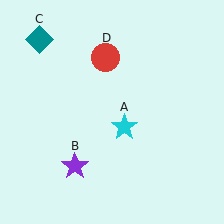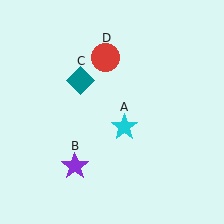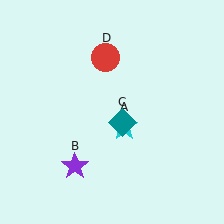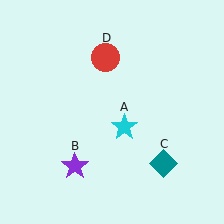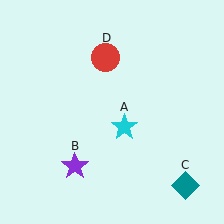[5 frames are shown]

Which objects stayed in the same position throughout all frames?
Cyan star (object A) and purple star (object B) and red circle (object D) remained stationary.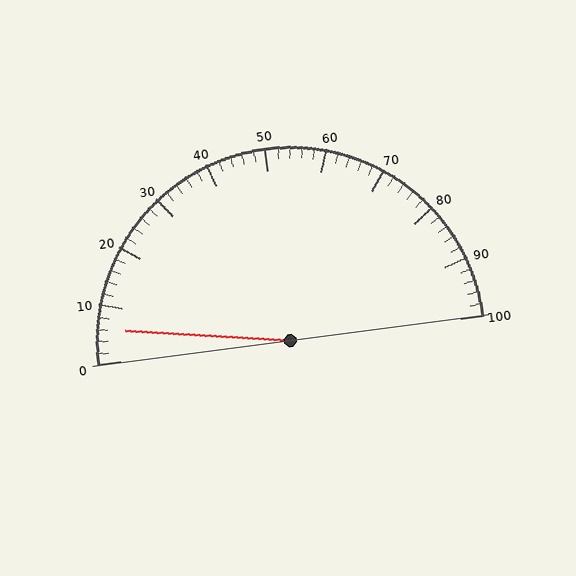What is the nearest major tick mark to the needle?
The nearest major tick mark is 10.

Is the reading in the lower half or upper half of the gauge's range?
The reading is in the lower half of the range (0 to 100).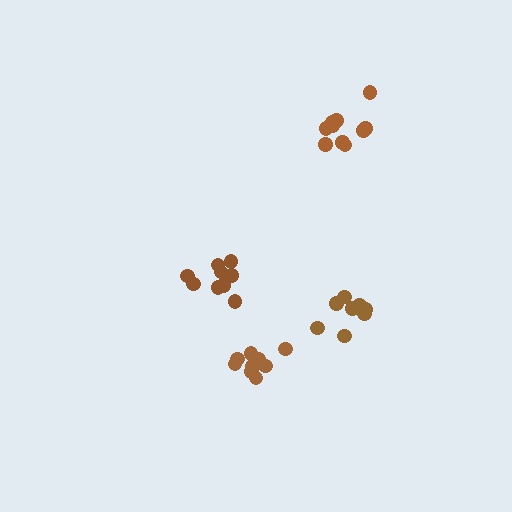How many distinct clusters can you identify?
There are 4 distinct clusters.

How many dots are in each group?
Group 1: 11 dots, Group 2: 9 dots, Group 3: 11 dots, Group 4: 8 dots (39 total).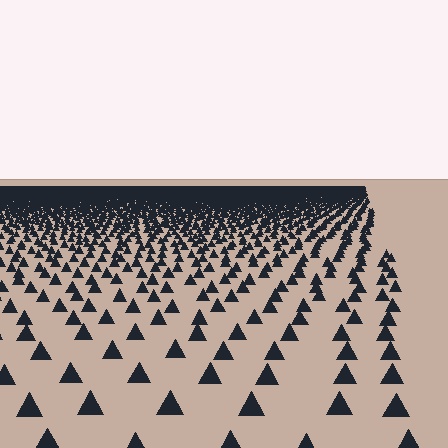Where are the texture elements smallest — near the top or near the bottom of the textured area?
Near the top.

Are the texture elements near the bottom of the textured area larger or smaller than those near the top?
Larger. Near the bottom, elements are closer to the viewer and appear at a bigger on-screen size.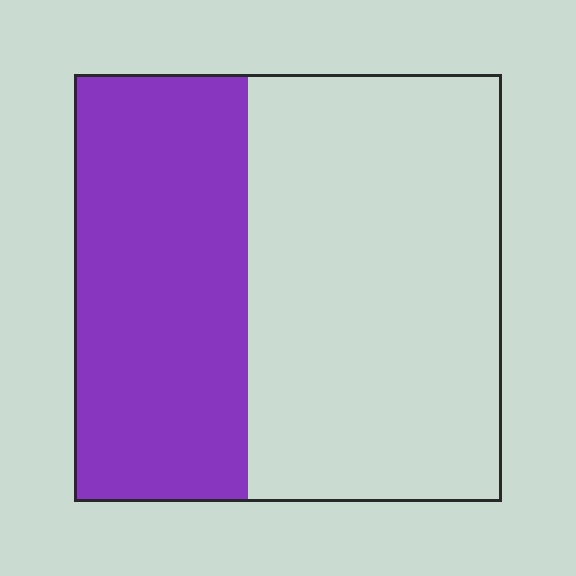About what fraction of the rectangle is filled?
About two fifths (2/5).